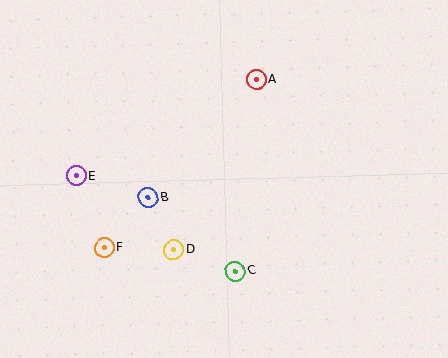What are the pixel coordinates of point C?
Point C is at (235, 271).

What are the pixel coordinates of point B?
Point B is at (148, 197).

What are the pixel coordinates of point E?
Point E is at (76, 176).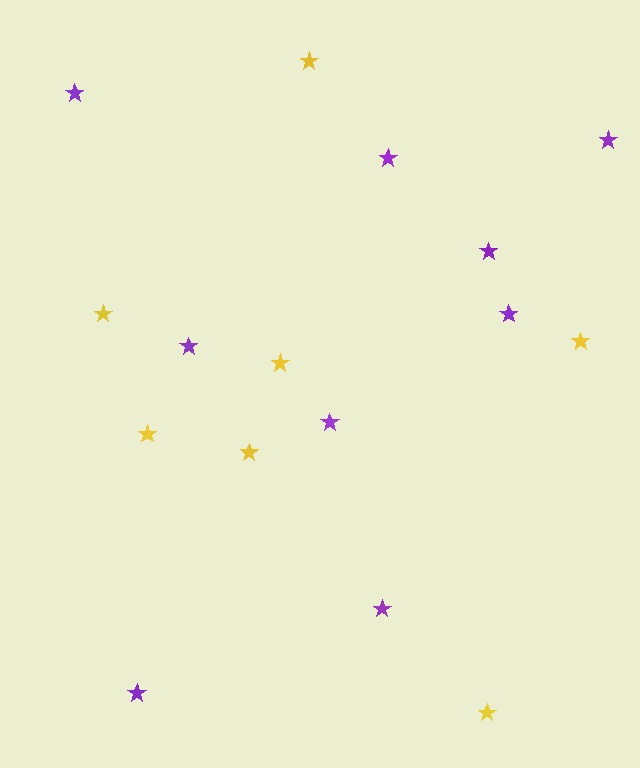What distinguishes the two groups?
There are 2 groups: one group of yellow stars (7) and one group of purple stars (9).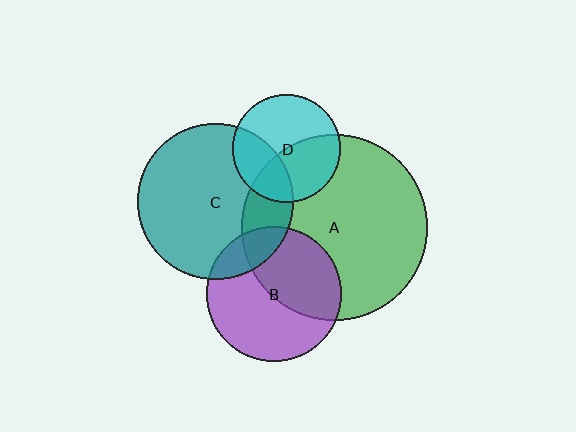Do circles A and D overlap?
Yes.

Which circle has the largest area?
Circle A (green).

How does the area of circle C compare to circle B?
Approximately 1.3 times.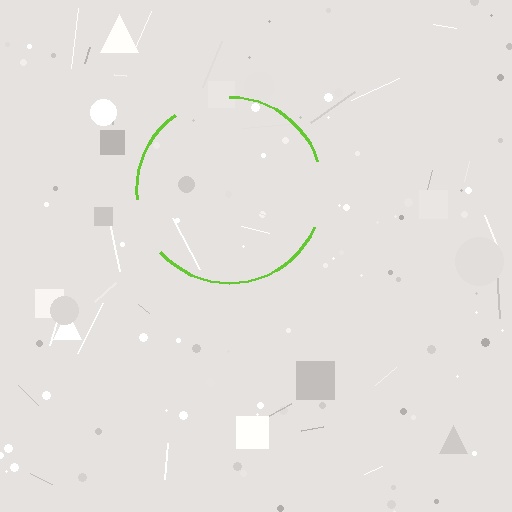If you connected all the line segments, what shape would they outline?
They would outline a circle.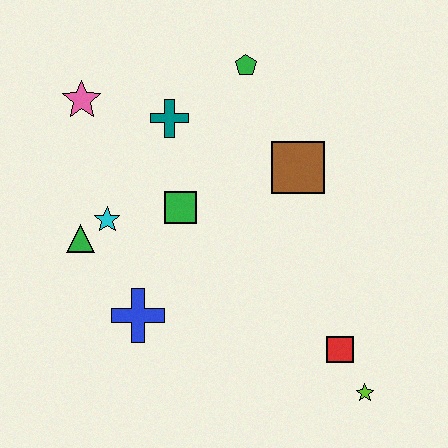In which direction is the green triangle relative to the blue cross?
The green triangle is above the blue cross.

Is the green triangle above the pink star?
No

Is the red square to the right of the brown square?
Yes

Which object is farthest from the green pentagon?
The lime star is farthest from the green pentagon.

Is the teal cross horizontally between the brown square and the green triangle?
Yes